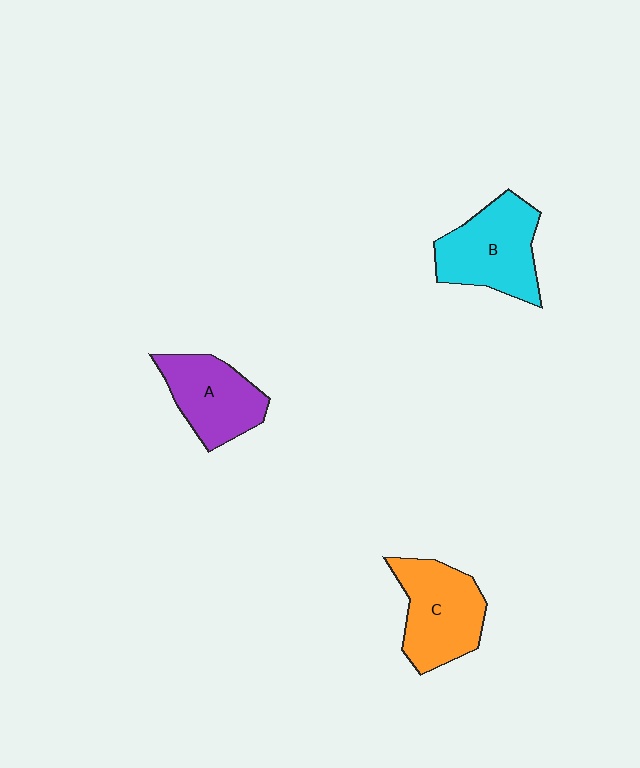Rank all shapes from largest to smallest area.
From largest to smallest: B (cyan), C (orange), A (purple).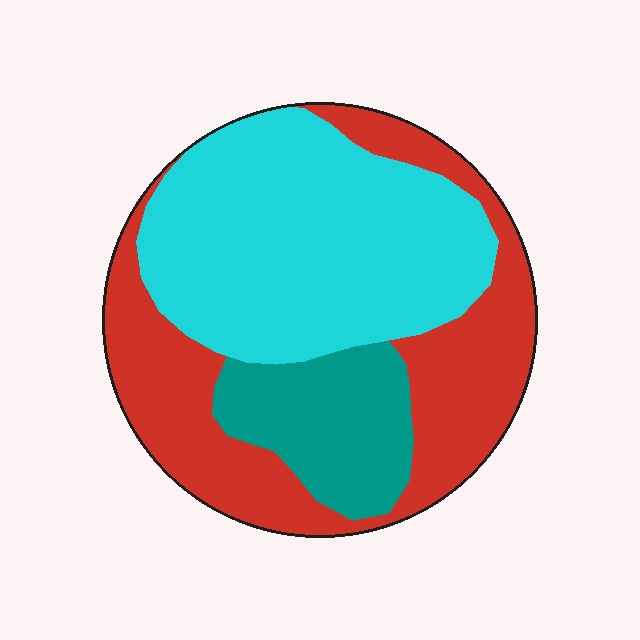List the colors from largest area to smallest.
From largest to smallest: cyan, red, teal.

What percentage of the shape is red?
Red covers 39% of the shape.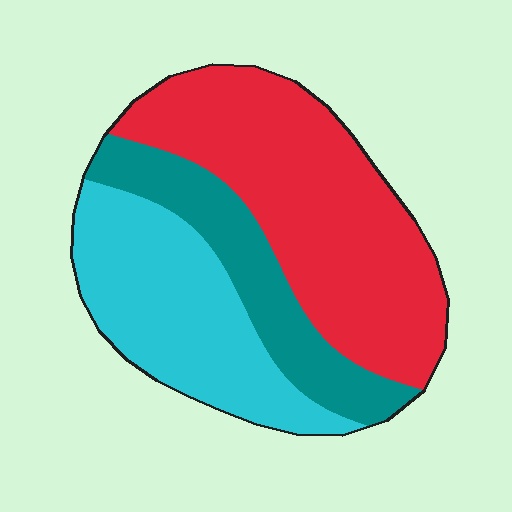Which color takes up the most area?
Red, at roughly 45%.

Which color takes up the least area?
Teal, at roughly 20%.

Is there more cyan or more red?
Red.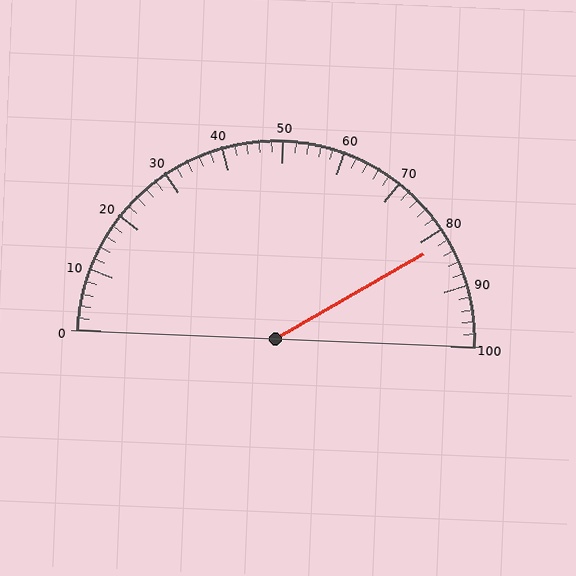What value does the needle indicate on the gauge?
The needle indicates approximately 82.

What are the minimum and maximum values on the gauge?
The gauge ranges from 0 to 100.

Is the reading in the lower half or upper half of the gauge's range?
The reading is in the upper half of the range (0 to 100).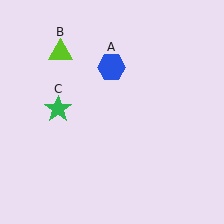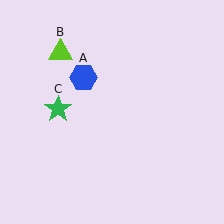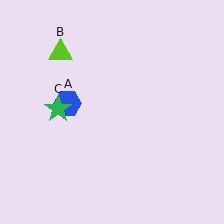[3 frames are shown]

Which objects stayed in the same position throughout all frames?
Lime triangle (object B) and green star (object C) remained stationary.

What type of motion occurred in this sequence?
The blue hexagon (object A) rotated counterclockwise around the center of the scene.